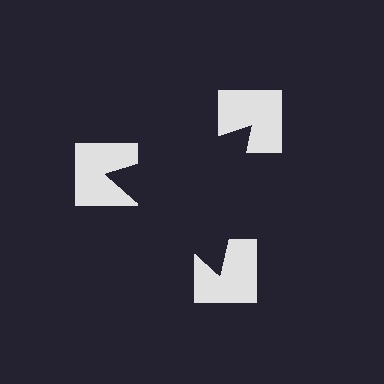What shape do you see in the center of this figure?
An illusory triangle — its edges are inferred from the aligned wedge cuts in the notched squares, not physically drawn.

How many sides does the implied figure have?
3 sides.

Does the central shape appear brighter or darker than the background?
It typically appears slightly darker than the background, even though no actual brightness change is drawn.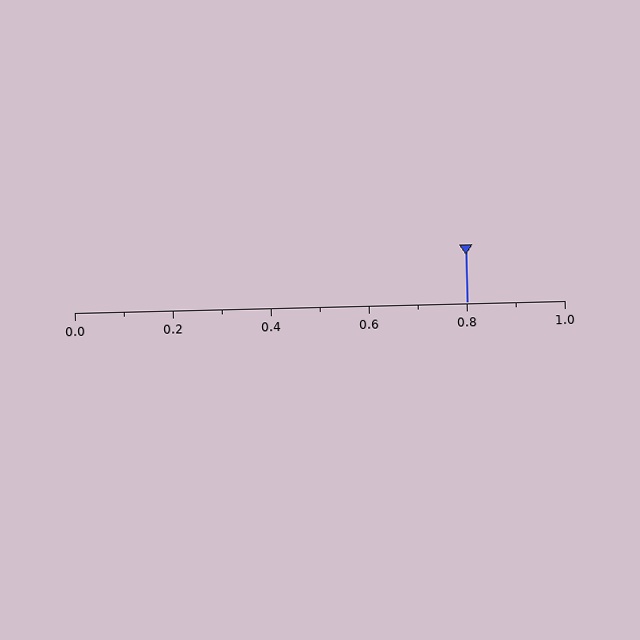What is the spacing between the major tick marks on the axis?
The major ticks are spaced 0.2 apart.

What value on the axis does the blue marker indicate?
The marker indicates approximately 0.8.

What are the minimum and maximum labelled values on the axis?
The axis runs from 0.0 to 1.0.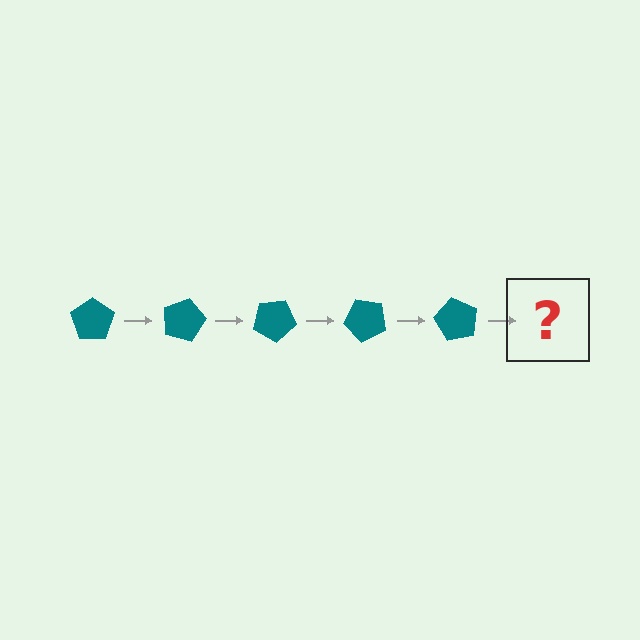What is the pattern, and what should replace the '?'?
The pattern is that the pentagon rotates 15 degrees each step. The '?' should be a teal pentagon rotated 75 degrees.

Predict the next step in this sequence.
The next step is a teal pentagon rotated 75 degrees.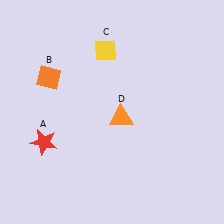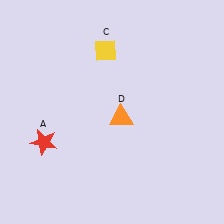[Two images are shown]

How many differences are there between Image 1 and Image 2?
There is 1 difference between the two images.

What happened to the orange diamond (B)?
The orange diamond (B) was removed in Image 2. It was in the top-left area of Image 1.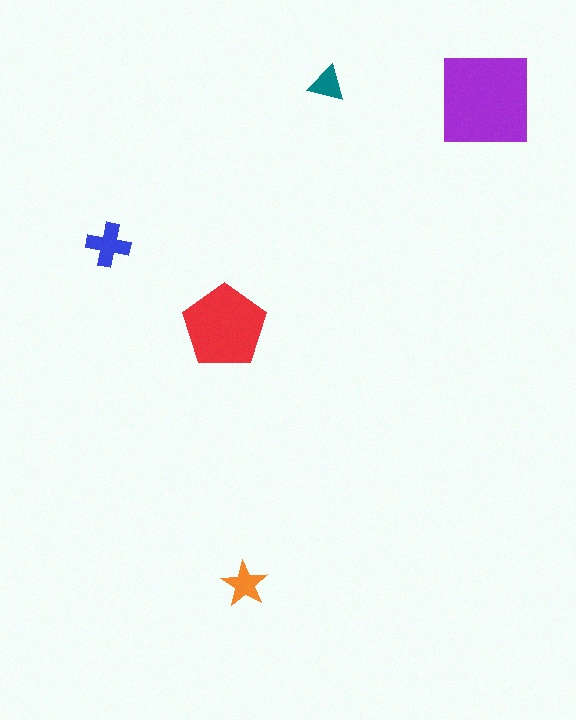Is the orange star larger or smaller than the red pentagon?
Smaller.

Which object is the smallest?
The teal triangle.